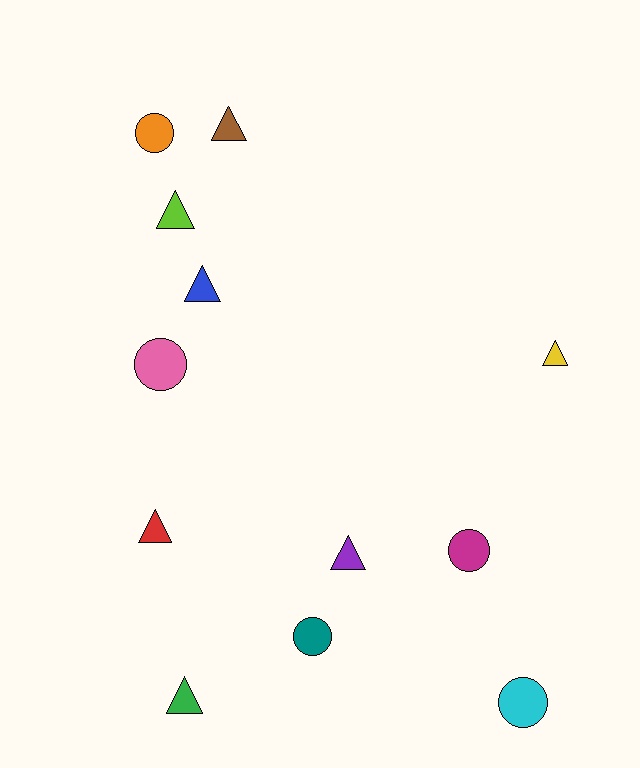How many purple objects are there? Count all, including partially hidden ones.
There is 1 purple object.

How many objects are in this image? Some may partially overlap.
There are 12 objects.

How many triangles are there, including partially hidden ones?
There are 7 triangles.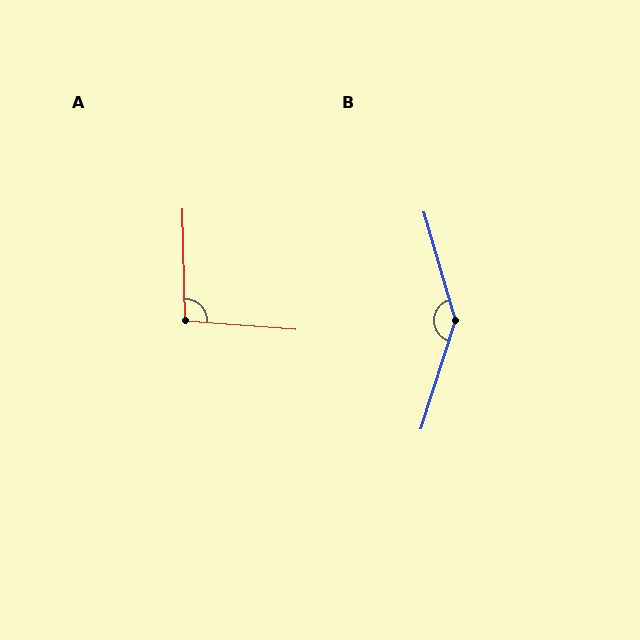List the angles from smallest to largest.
A (96°), B (146°).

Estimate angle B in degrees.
Approximately 146 degrees.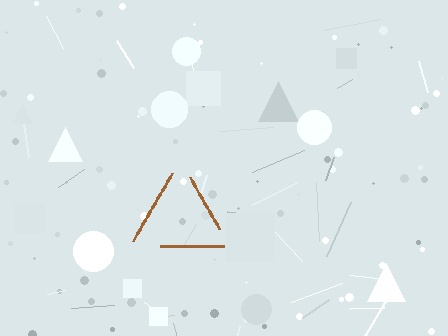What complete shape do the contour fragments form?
The contour fragments form a triangle.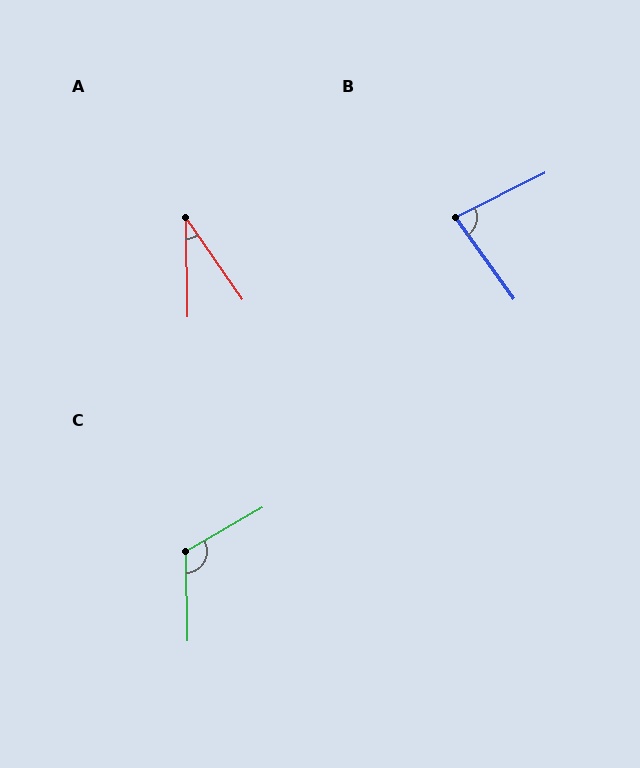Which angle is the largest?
C, at approximately 119 degrees.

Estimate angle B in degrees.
Approximately 81 degrees.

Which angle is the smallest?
A, at approximately 34 degrees.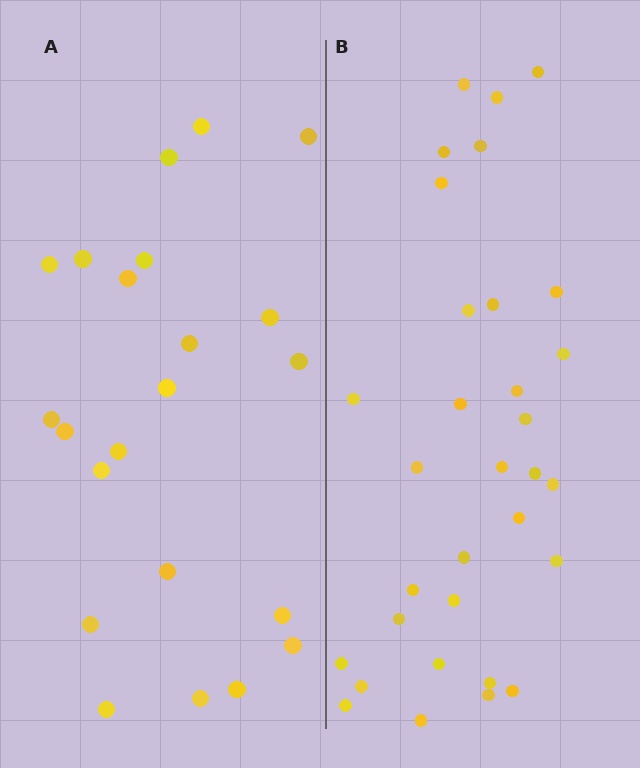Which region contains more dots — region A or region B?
Region B (the right region) has more dots.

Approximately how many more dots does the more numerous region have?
Region B has roughly 10 or so more dots than region A.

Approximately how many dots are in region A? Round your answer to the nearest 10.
About 20 dots. (The exact count is 22, which rounds to 20.)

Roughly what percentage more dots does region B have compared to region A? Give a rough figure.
About 45% more.